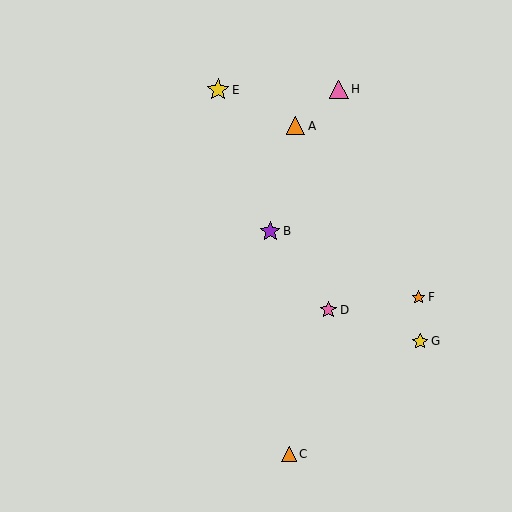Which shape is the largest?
The yellow star (labeled E) is the largest.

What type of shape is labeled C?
Shape C is an orange triangle.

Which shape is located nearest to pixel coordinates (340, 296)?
The pink star (labeled D) at (328, 310) is nearest to that location.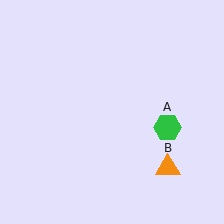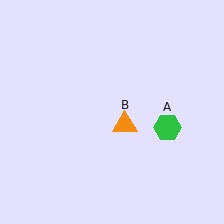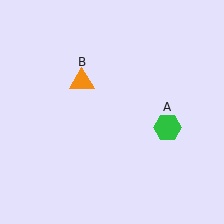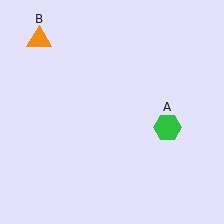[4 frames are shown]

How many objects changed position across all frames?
1 object changed position: orange triangle (object B).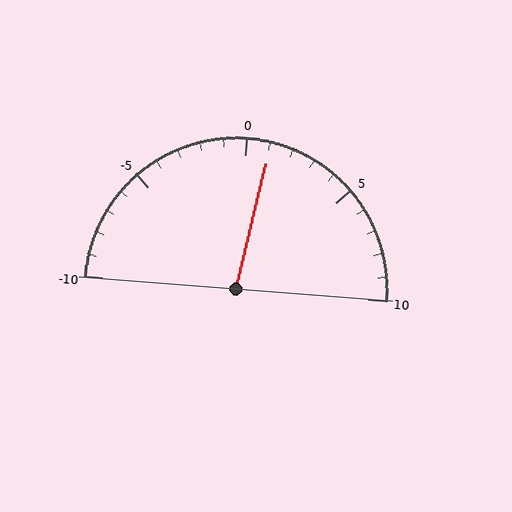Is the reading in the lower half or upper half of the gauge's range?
The reading is in the upper half of the range (-10 to 10).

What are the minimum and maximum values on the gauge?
The gauge ranges from -10 to 10.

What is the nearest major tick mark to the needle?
The nearest major tick mark is 0.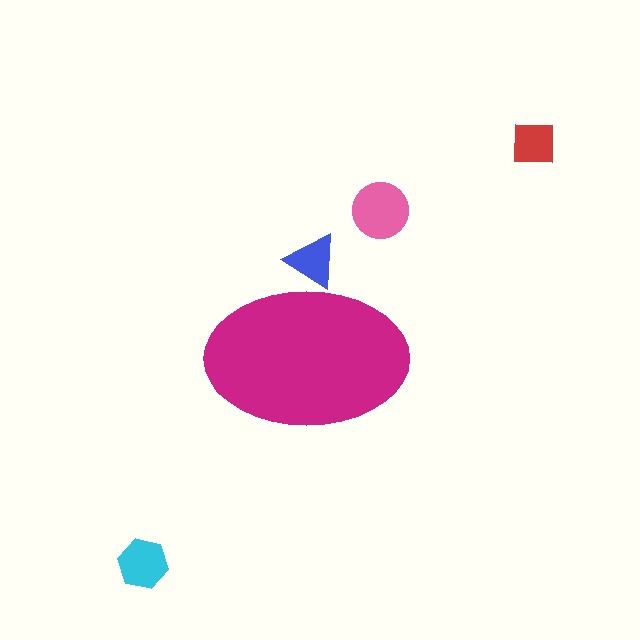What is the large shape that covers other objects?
A magenta ellipse.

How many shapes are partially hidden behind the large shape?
1 shape is partially hidden.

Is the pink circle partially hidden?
No, the pink circle is fully visible.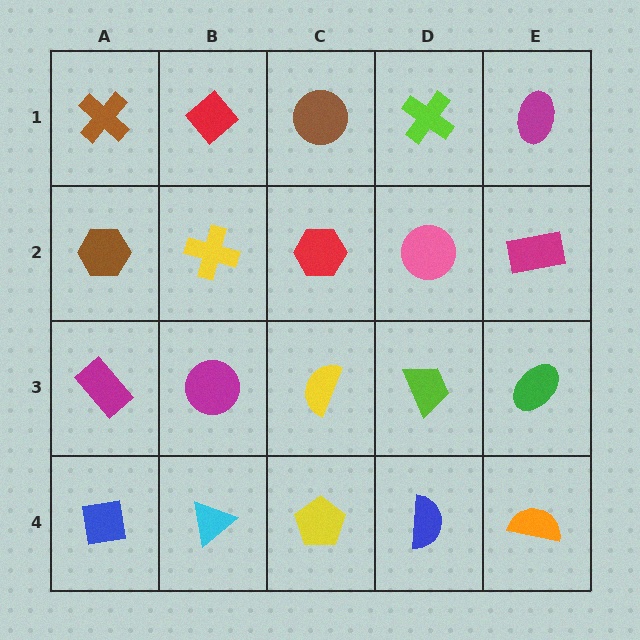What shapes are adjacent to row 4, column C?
A yellow semicircle (row 3, column C), a cyan triangle (row 4, column B), a blue semicircle (row 4, column D).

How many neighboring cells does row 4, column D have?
3.